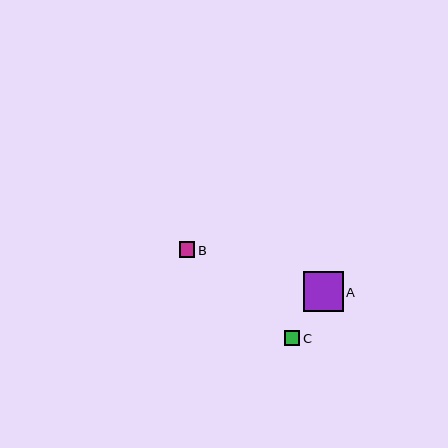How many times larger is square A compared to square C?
Square A is approximately 2.6 times the size of square C.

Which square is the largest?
Square A is the largest with a size of approximately 40 pixels.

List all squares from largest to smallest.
From largest to smallest: A, C, B.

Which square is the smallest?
Square B is the smallest with a size of approximately 15 pixels.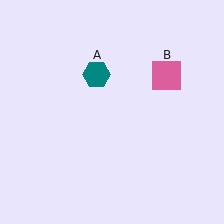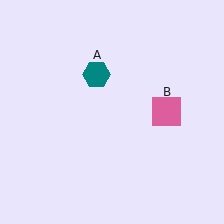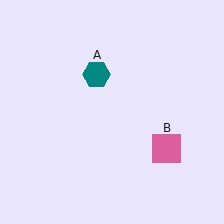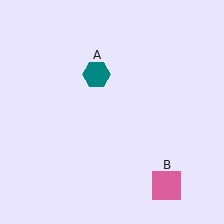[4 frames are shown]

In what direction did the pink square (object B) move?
The pink square (object B) moved down.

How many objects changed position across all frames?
1 object changed position: pink square (object B).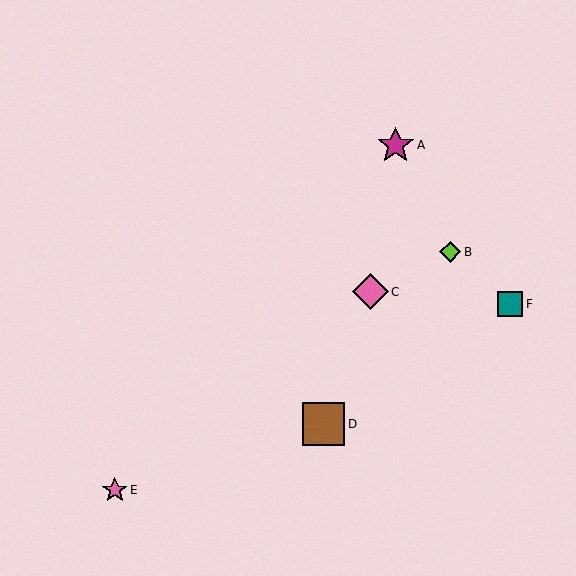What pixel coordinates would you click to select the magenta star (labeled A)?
Click at (396, 145) to select the magenta star A.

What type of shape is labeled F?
Shape F is a teal square.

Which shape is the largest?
The brown square (labeled D) is the largest.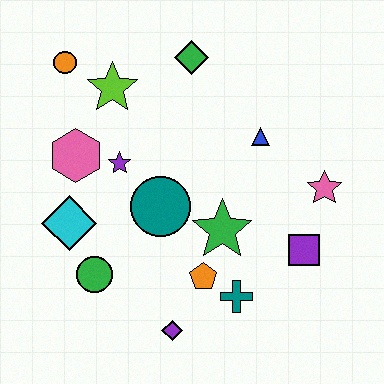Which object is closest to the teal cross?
The orange pentagon is closest to the teal cross.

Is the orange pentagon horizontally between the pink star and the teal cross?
No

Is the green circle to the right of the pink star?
No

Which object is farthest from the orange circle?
The purple square is farthest from the orange circle.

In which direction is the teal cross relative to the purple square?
The teal cross is to the left of the purple square.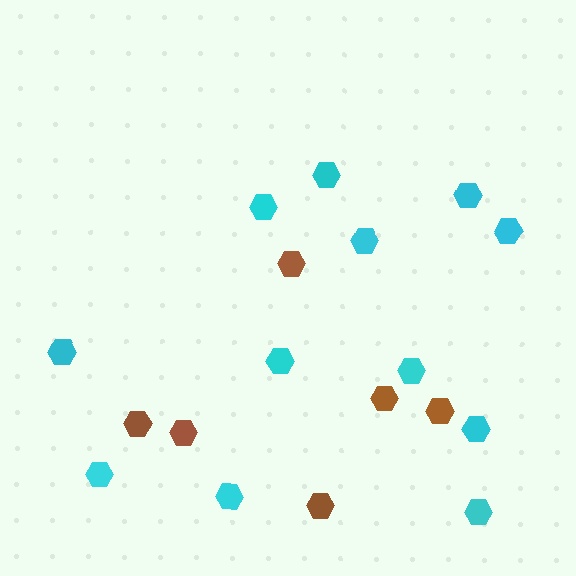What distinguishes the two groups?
There are 2 groups: one group of brown hexagons (6) and one group of cyan hexagons (12).